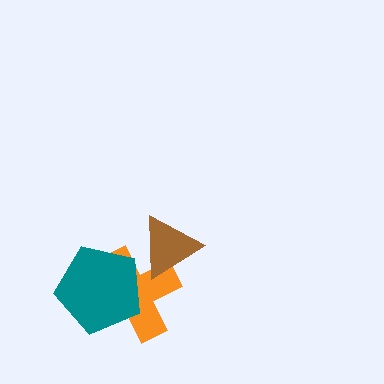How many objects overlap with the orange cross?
2 objects overlap with the orange cross.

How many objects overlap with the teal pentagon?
1 object overlaps with the teal pentagon.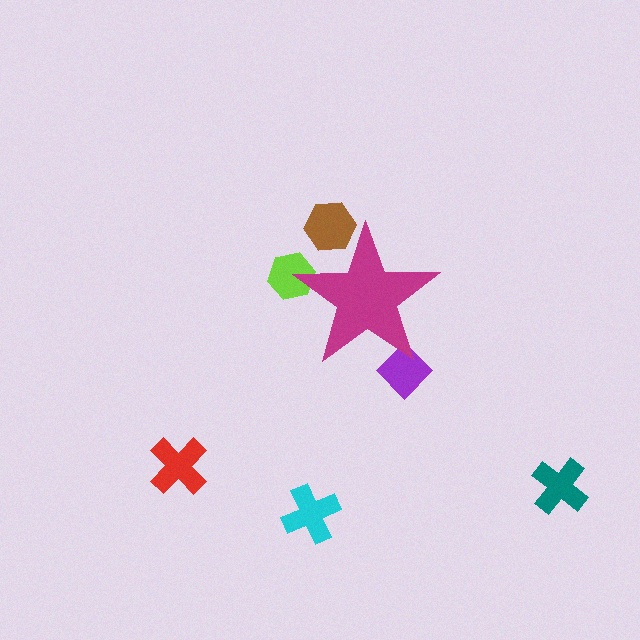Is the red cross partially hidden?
No, the red cross is fully visible.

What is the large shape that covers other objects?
A magenta star.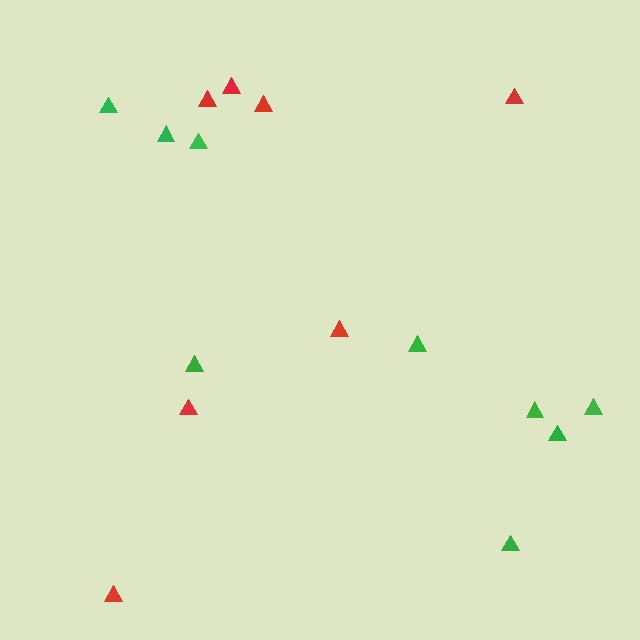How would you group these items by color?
There are 2 groups: one group of red triangles (7) and one group of green triangles (9).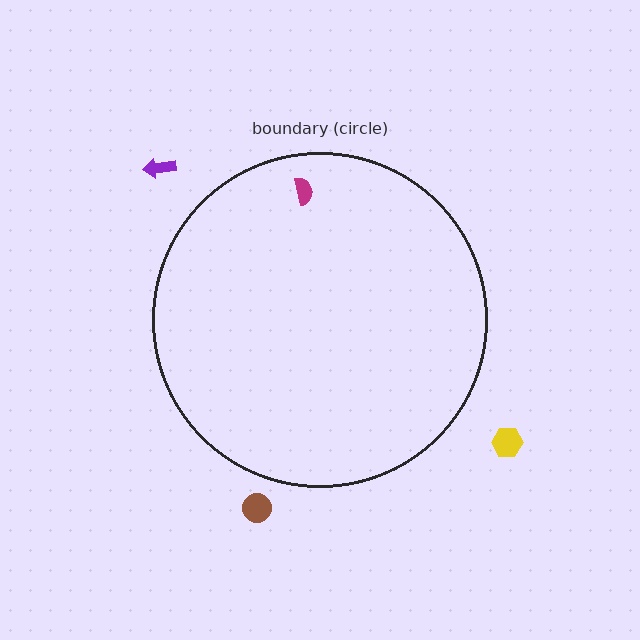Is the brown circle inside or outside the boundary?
Outside.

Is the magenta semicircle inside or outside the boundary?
Inside.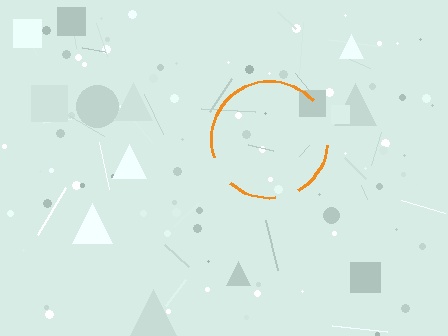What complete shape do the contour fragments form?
The contour fragments form a circle.